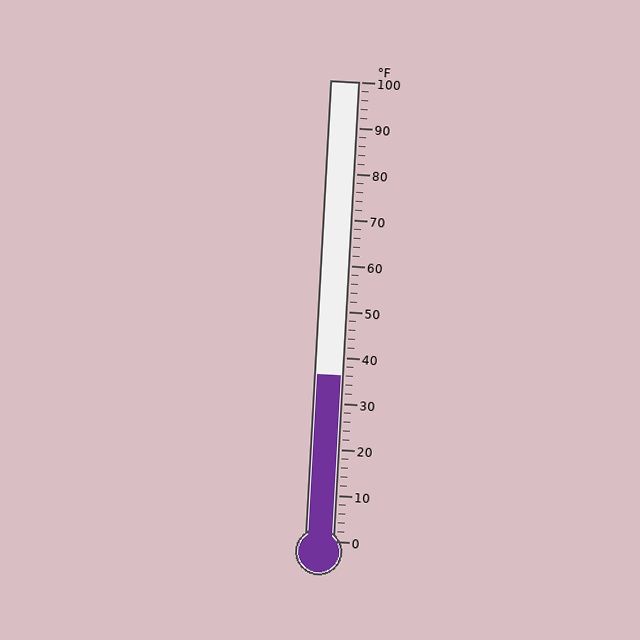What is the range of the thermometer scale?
The thermometer scale ranges from 0°F to 100°F.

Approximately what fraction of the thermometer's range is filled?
The thermometer is filled to approximately 35% of its range.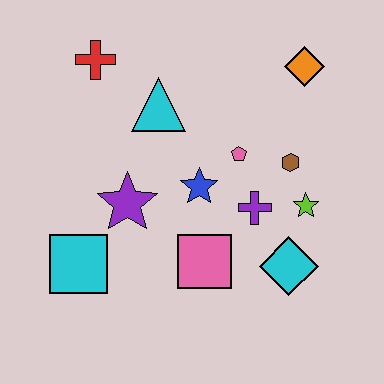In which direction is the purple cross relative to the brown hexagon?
The purple cross is below the brown hexagon.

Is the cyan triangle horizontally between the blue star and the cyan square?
Yes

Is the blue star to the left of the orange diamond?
Yes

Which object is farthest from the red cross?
The cyan diamond is farthest from the red cross.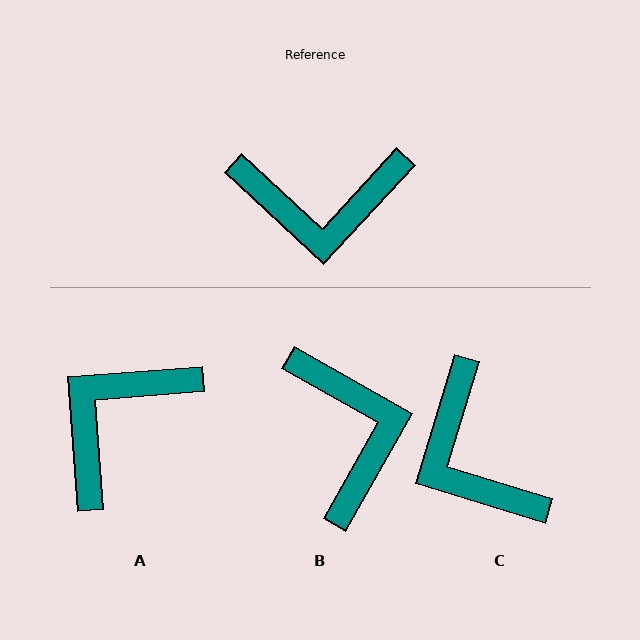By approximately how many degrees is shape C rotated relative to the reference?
Approximately 64 degrees clockwise.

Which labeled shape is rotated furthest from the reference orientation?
A, about 133 degrees away.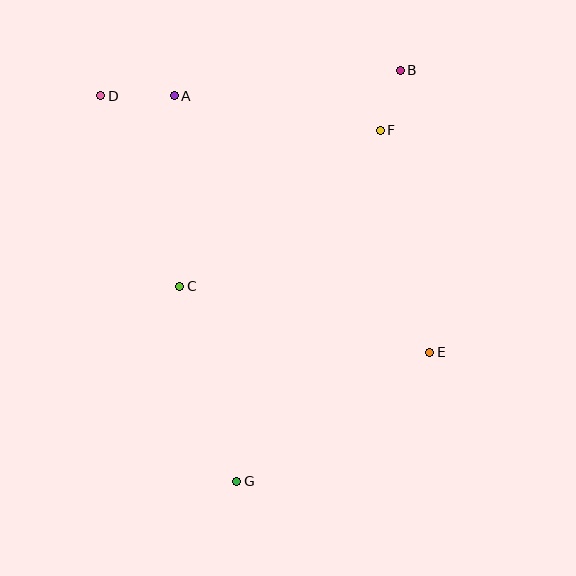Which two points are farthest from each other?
Points B and G are farthest from each other.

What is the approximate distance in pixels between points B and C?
The distance between B and C is approximately 308 pixels.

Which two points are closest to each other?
Points B and F are closest to each other.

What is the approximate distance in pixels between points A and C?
The distance between A and C is approximately 191 pixels.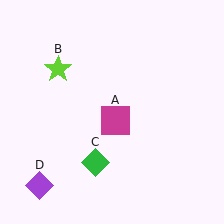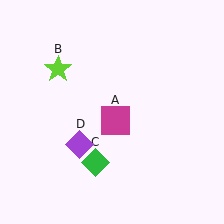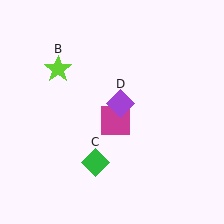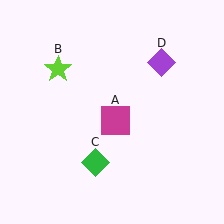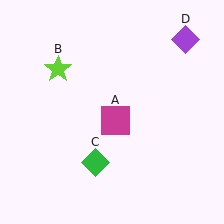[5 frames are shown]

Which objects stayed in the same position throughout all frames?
Magenta square (object A) and lime star (object B) and green diamond (object C) remained stationary.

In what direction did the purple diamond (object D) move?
The purple diamond (object D) moved up and to the right.